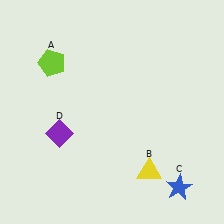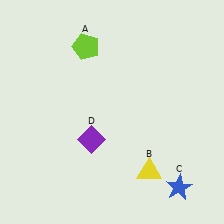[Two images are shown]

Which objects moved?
The objects that moved are: the lime pentagon (A), the purple diamond (D).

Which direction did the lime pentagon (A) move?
The lime pentagon (A) moved right.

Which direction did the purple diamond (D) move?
The purple diamond (D) moved right.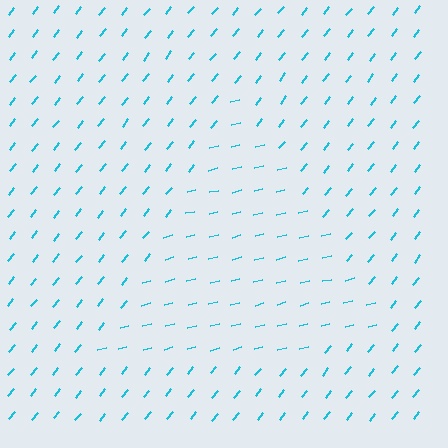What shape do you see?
I see a triangle.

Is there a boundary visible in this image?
Yes, there is a texture boundary formed by a change in line orientation.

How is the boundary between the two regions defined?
The boundary is defined purely by a change in line orientation (approximately 37 degrees difference). All lines are the same color and thickness.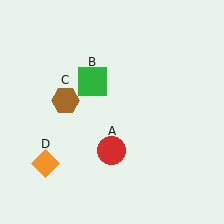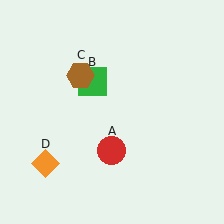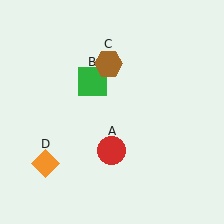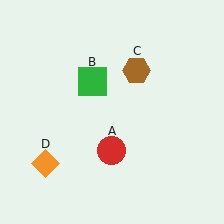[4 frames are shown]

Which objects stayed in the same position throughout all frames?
Red circle (object A) and green square (object B) and orange diamond (object D) remained stationary.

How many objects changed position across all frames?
1 object changed position: brown hexagon (object C).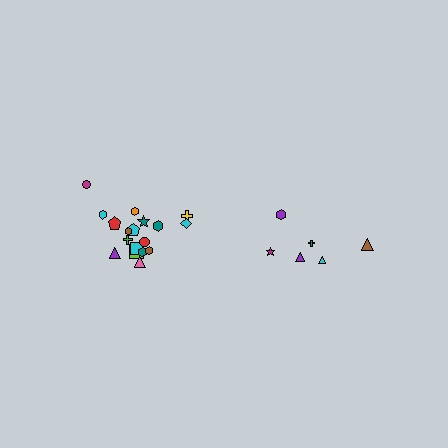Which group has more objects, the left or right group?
The left group.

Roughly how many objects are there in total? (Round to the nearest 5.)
Roughly 25 objects in total.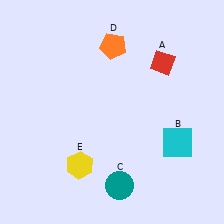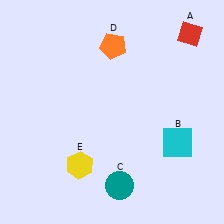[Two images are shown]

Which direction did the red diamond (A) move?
The red diamond (A) moved up.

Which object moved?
The red diamond (A) moved up.